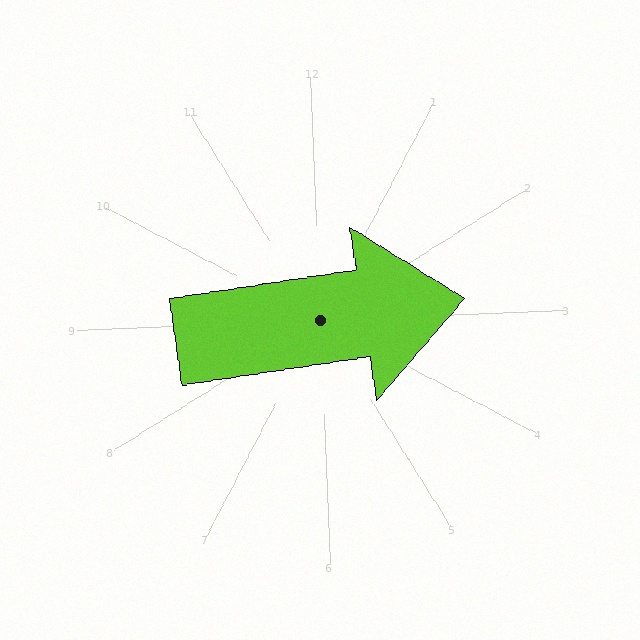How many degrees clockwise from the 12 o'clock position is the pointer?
Approximately 84 degrees.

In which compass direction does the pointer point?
East.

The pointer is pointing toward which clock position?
Roughly 3 o'clock.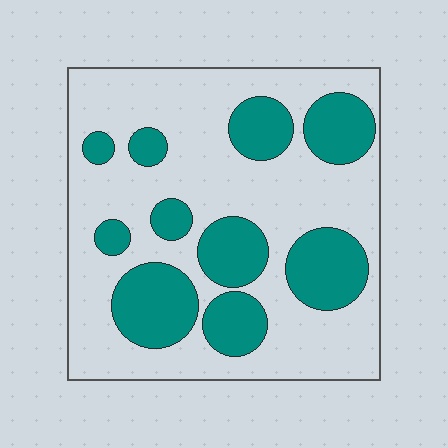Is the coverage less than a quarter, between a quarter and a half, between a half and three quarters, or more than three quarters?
Between a quarter and a half.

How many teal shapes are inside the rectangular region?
10.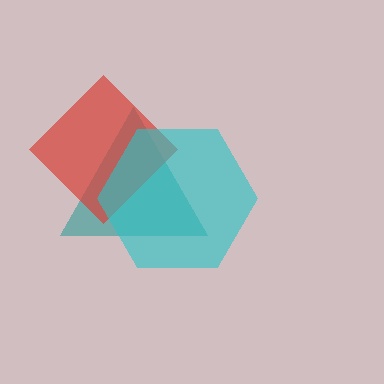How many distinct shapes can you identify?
There are 3 distinct shapes: a teal triangle, a red diamond, a cyan hexagon.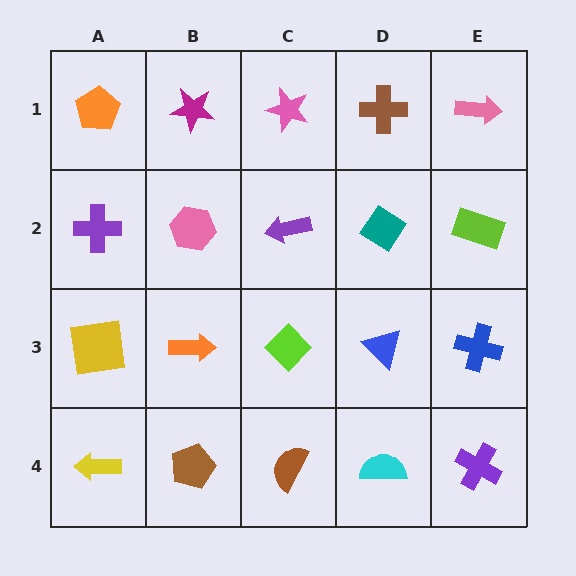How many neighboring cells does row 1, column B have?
3.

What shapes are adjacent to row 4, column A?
A yellow square (row 3, column A), a brown pentagon (row 4, column B).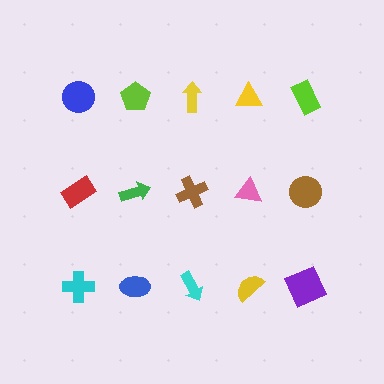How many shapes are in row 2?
5 shapes.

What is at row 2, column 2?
A green arrow.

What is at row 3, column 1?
A cyan cross.